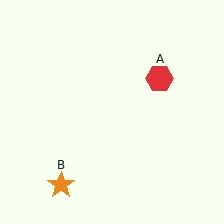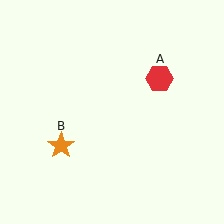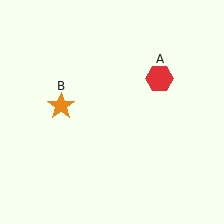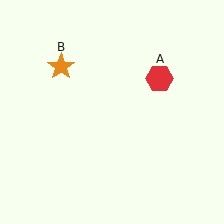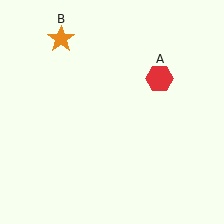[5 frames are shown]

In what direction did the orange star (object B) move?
The orange star (object B) moved up.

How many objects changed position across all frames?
1 object changed position: orange star (object B).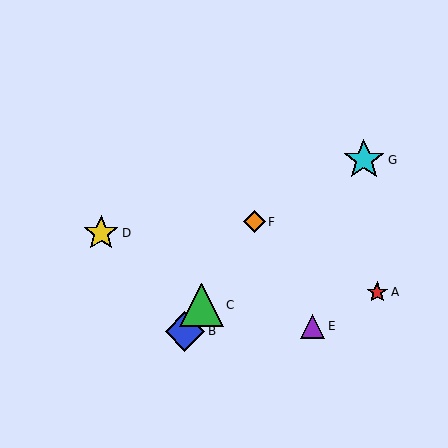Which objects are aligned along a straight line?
Objects B, C, F are aligned along a straight line.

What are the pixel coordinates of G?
Object G is at (364, 160).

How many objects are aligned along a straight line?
3 objects (B, C, F) are aligned along a straight line.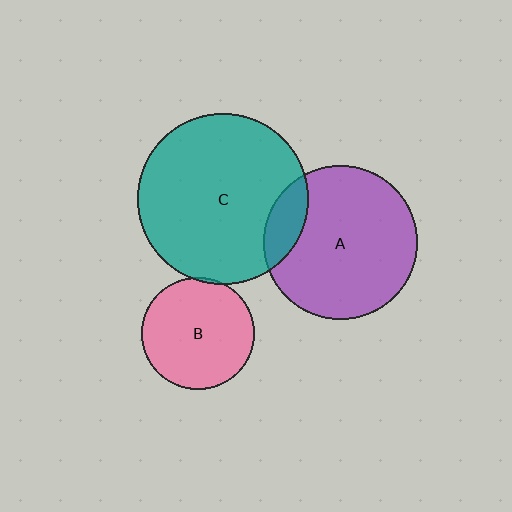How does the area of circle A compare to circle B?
Approximately 1.9 times.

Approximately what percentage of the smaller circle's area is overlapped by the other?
Approximately 5%.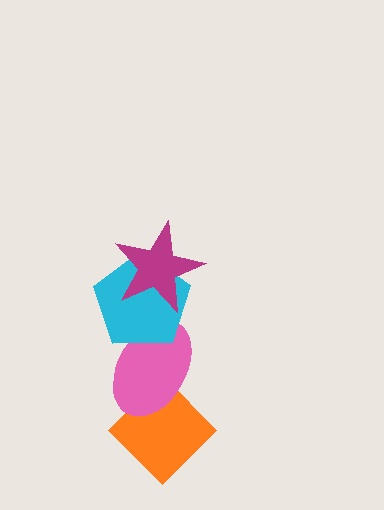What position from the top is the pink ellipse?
The pink ellipse is 3rd from the top.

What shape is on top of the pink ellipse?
The cyan pentagon is on top of the pink ellipse.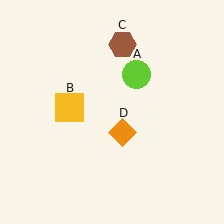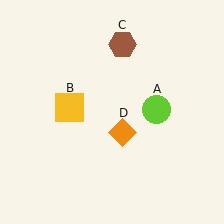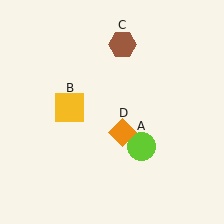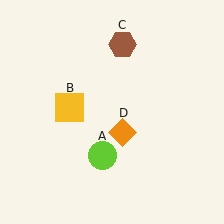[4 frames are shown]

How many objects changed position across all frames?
1 object changed position: lime circle (object A).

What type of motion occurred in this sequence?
The lime circle (object A) rotated clockwise around the center of the scene.